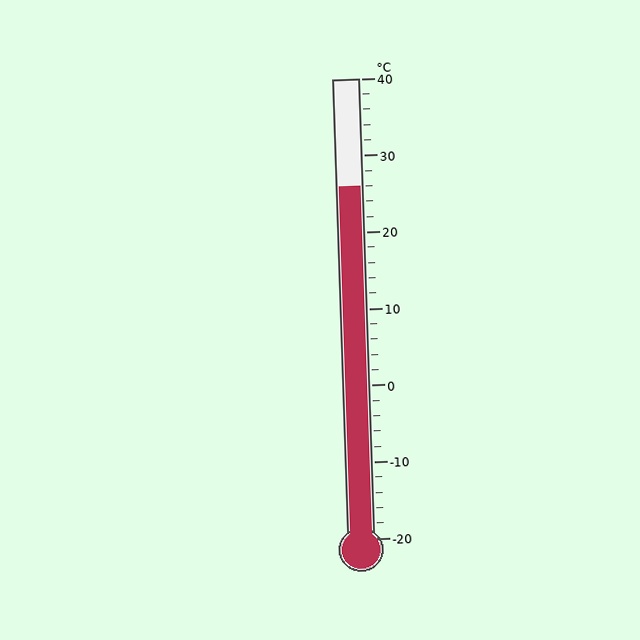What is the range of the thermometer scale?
The thermometer scale ranges from -20°C to 40°C.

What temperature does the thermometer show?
The thermometer shows approximately 26°C.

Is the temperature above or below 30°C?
The temperature is below 30°C.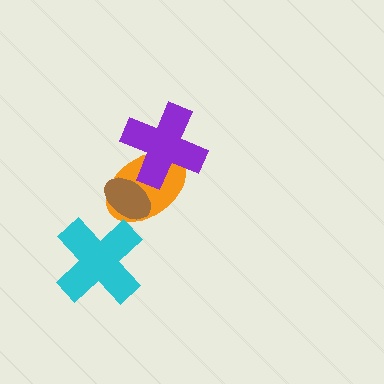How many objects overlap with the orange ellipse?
2 objects overlap with the orange ellipse.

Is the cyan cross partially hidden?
No, no other shape covers it.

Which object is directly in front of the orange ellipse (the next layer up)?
The brown ellipse is directly in front of the orange ellipse.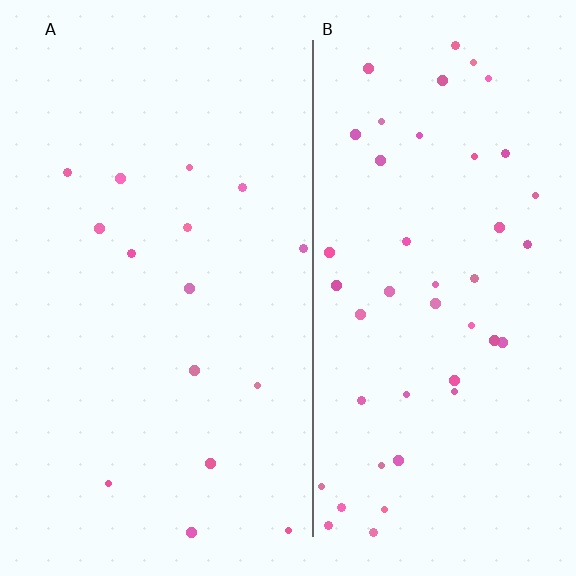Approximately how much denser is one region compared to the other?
Approximately 2.9× — region B over region A.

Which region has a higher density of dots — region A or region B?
B (the right).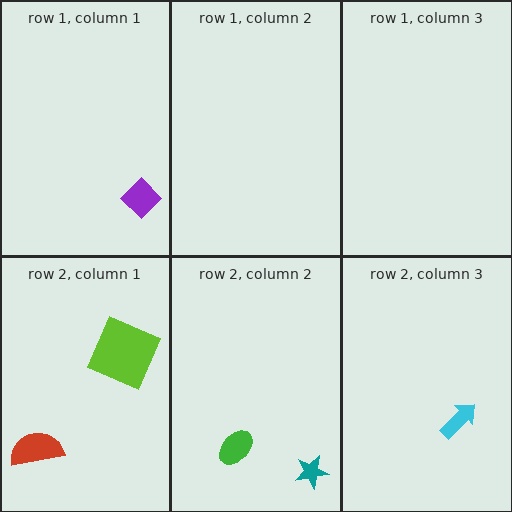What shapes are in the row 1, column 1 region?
The purple diamond.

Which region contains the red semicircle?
The row 2, column 1 region.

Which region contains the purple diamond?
The row 1, column 1 region.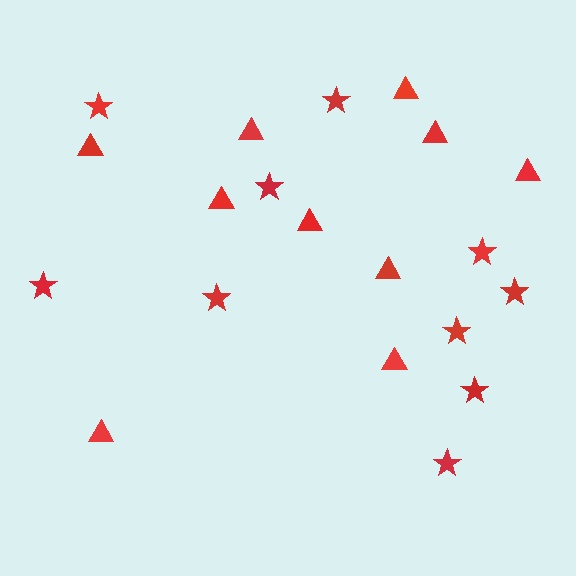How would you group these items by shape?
There are 2 groups: one group of triangles (10) and one group of stars (10).